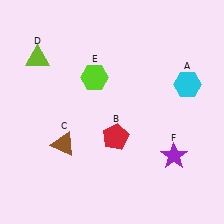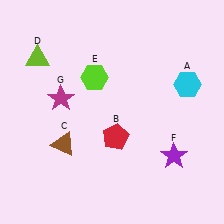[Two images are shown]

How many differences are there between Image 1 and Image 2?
There is 1 difference between the two images.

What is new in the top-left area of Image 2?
A magenta star (G) was added in the top-left area of Image 2.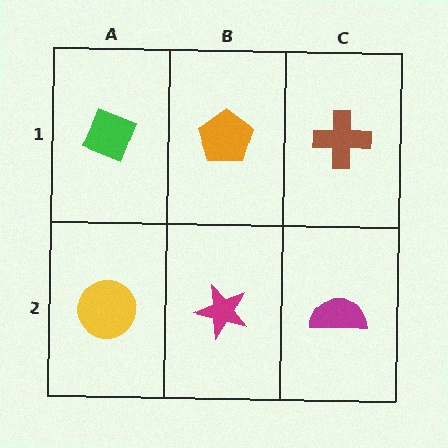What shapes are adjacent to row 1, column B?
A magenta star (row 2, column B), a green diamond (row 1, column A), a brown cross (row 1, column C).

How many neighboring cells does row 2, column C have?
2.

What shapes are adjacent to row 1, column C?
A magenta semicircle (row 2, column C), an orange pentagon (row 1, column B).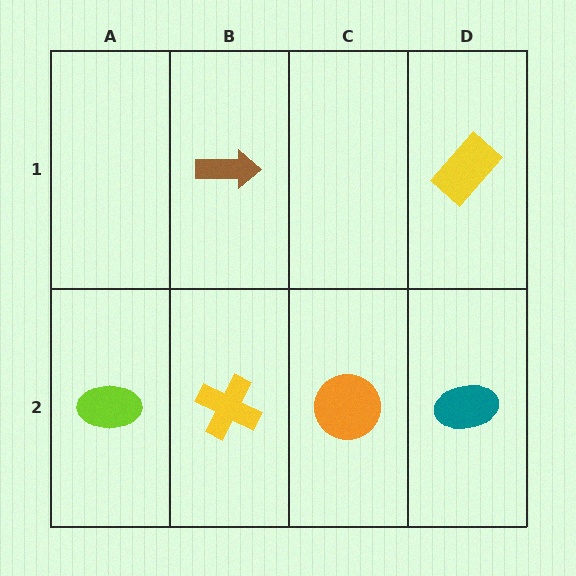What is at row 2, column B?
A yellow cross.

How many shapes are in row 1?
2 shapes.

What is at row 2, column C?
An orange circle.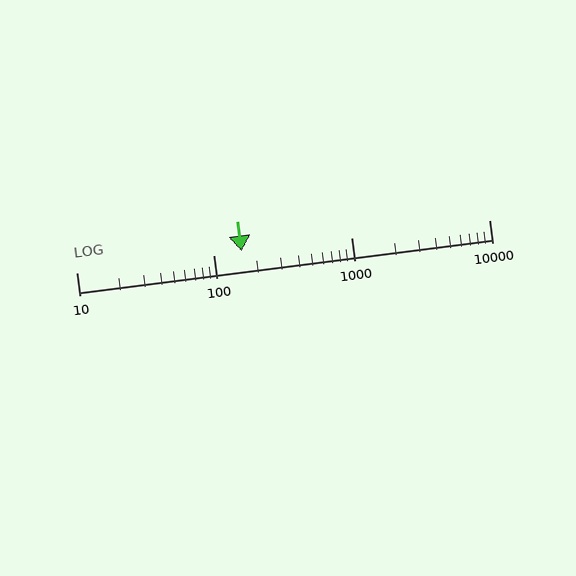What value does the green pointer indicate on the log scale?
The pointer indicates approximately 160.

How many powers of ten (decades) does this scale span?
The scale spans 3 decades, from 10 to 10000.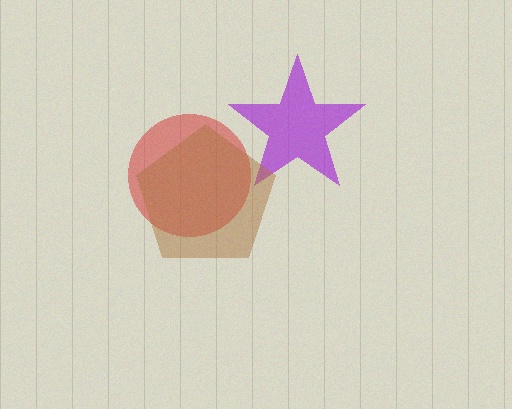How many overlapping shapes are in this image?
There are 3 overlapping shapes in the image.